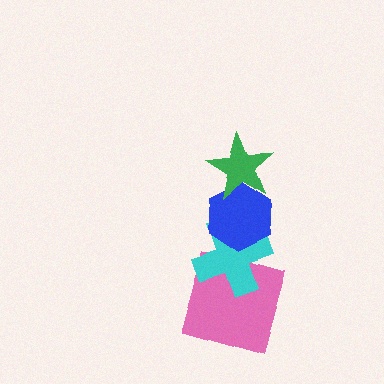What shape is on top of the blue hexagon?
The green star is on top of the blue hexagon.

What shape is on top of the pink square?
The cyan cross is on top of the pink square.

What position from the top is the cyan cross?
The cyan cross is 3rd from the top.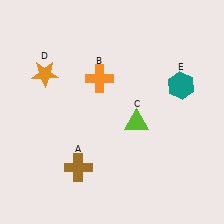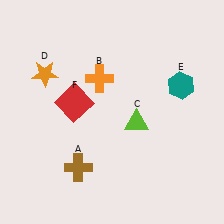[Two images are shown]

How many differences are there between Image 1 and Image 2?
There is 1 difference between the two images.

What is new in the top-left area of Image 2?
A red square (F) was added in the top-left area of Image 2.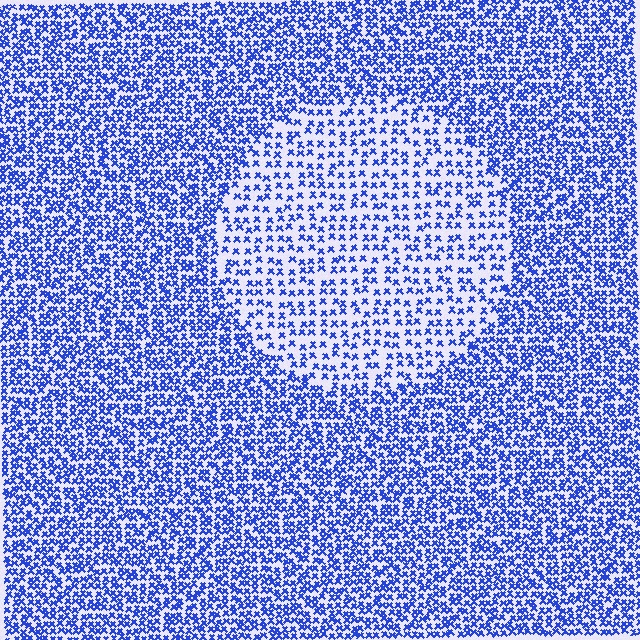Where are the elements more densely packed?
The elements are more densely packed outside the circle boundary.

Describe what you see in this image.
The image contains small blue elements arranged at two different densities. A circle-shaped region is visible where the elements are less densely packed than the surrounding area.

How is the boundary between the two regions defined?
The boundary is defined by a change in element density (approximately 2.0x ratio). All elements are the same color, size, and shape.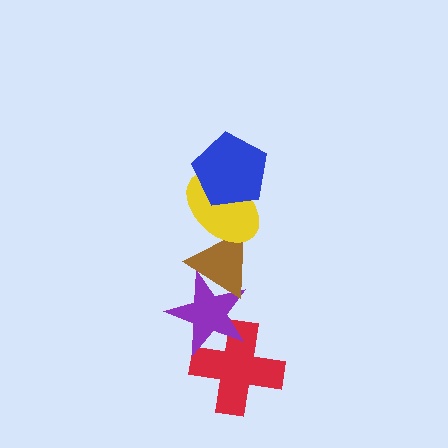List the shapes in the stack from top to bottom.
From top to bottom: the blue pentagon, the yellow ellipse, the brown triangle, the purple star, the red cross.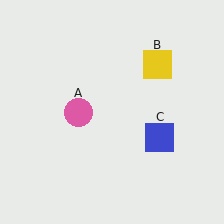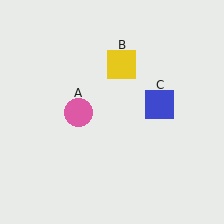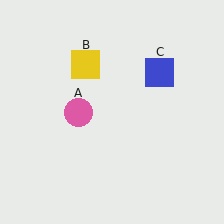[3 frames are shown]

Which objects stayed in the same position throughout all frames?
Pink circle (object A) remained stationary.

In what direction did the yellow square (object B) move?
The yellow square (object B) moved left.